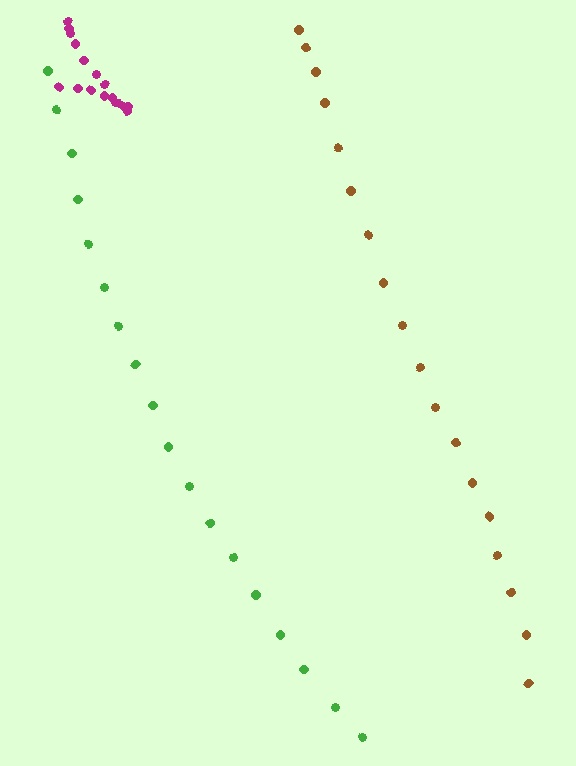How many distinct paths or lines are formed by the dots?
There are 3 distinct paths.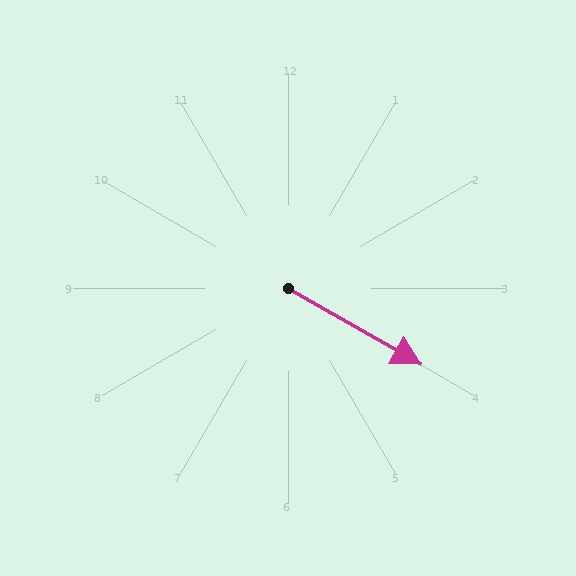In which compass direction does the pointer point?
Southeast.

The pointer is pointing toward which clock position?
Roughly 4 o'clock.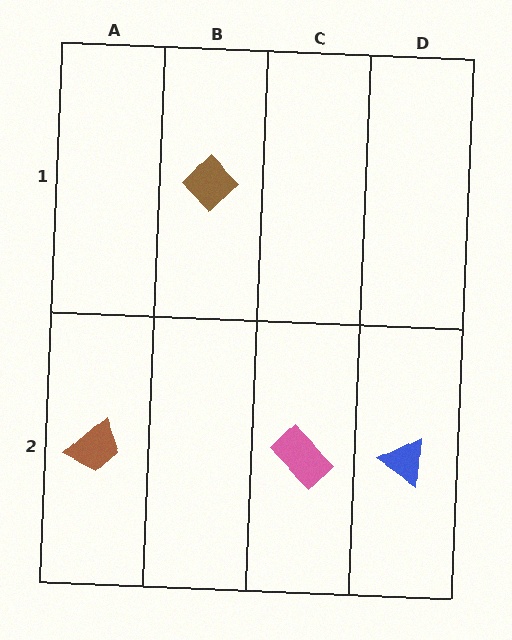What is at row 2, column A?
A brown trapezoid.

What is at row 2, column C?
A pink rectangle.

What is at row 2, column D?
A blue triangle.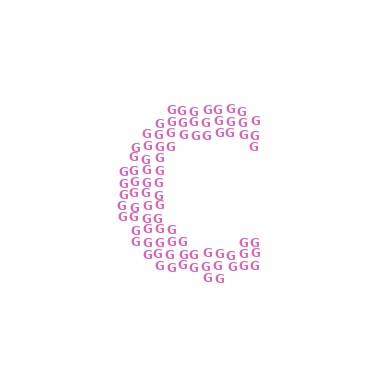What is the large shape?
The large shape is the letter C.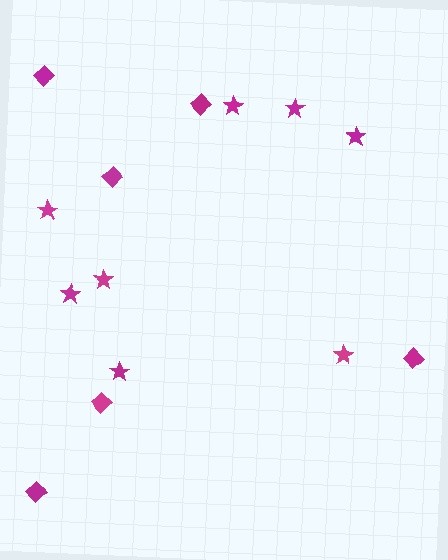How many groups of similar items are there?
There are 2 groups: one group of stars (8) and one group of diamonds (6).